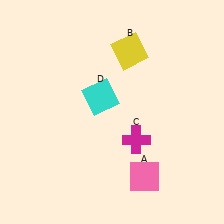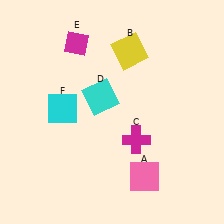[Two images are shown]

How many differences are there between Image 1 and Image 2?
There are 2 differences between the two images.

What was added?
A magenta diamond (E), a cyan square (F) were added in Image 2.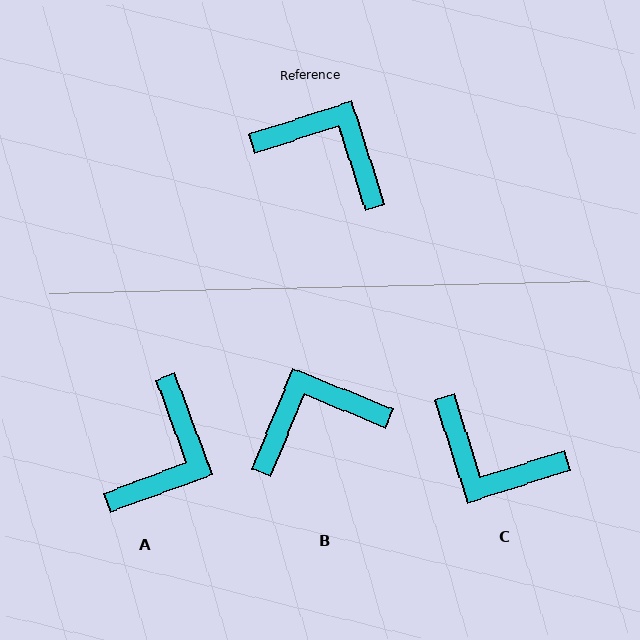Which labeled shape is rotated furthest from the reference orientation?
C, about 180 degrees away.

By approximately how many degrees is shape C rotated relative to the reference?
Approximately 180 degrees counter-clockwise.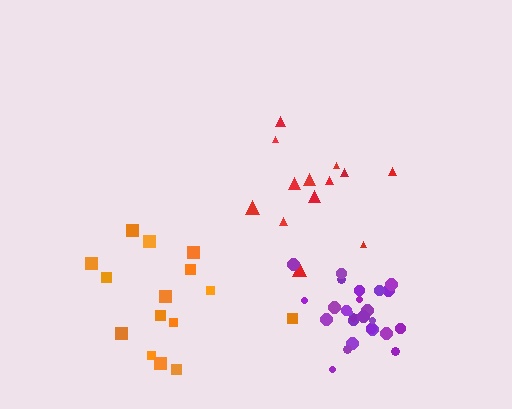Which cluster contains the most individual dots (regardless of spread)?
Purple (27).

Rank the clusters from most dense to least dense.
purple, orange, red.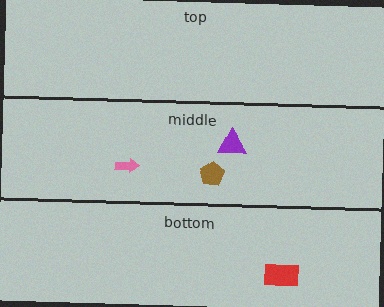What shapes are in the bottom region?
The red rectangle.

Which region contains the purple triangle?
The middle region.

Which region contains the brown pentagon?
The middle region.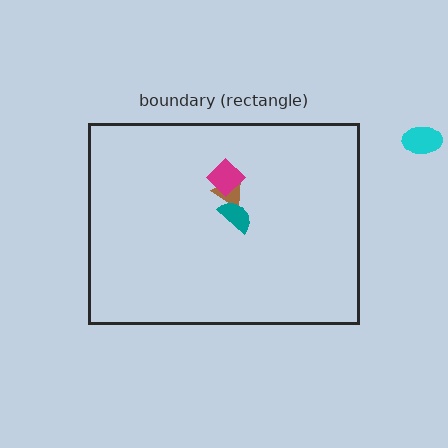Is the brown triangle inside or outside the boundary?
Inside.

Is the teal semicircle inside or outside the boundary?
Inside.